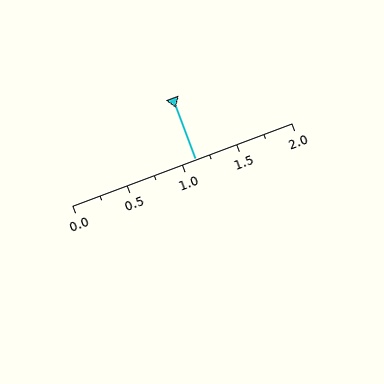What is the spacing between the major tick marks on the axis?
The major ticks are spaced 0.5 apart.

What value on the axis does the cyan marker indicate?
The marker indicates approximately 1.12.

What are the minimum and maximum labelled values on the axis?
The axis runs from 0.0 to 2.0.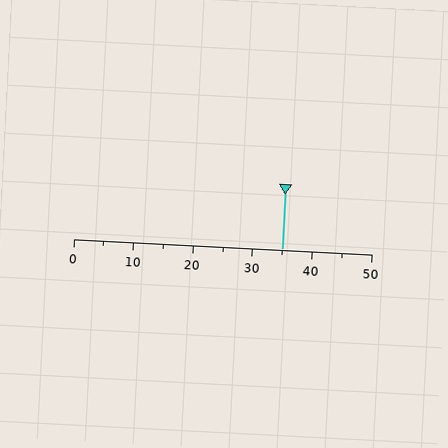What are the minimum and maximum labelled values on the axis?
The axis runs from 0 to 50.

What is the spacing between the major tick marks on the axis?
The major ticks are spaced 10 apart.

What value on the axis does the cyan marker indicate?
The marker indicates approximately 35.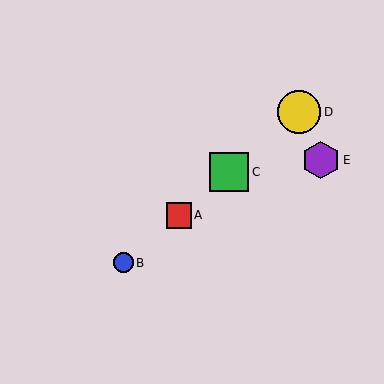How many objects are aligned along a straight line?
4 objects (A, B, C, D) are aligned along a straight line.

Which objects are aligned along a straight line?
Objects A, B, C, D are aligned along a straight line.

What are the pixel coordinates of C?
Object C is at (229, 172).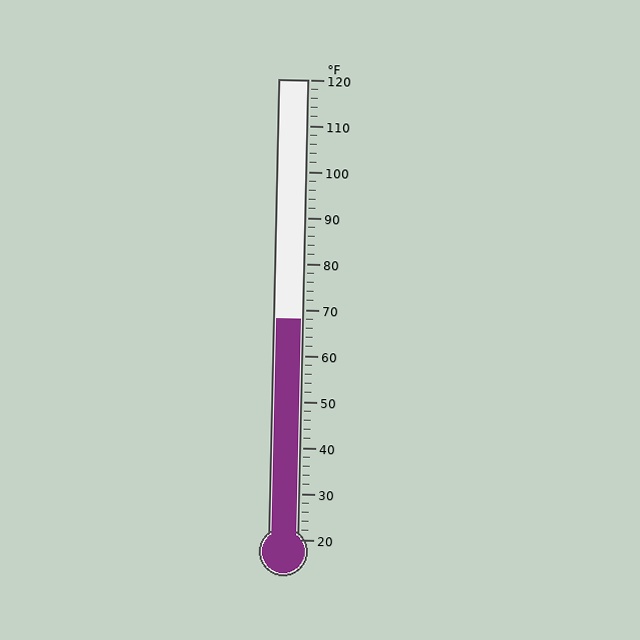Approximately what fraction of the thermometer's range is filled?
The thermometer is filled to approximately 50% of its range.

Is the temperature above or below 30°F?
The temperature is above 30°F.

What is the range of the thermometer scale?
The thermometer scale ranges from 20°F to 120°F.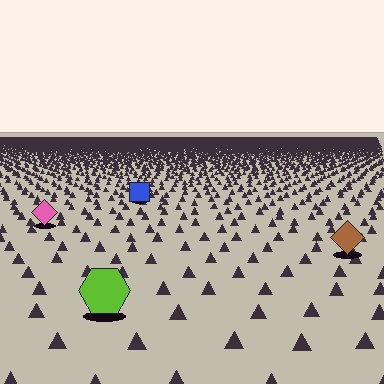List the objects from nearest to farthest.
From nearest to farthest: the lime hexagon, the brown diamond, the pink diamond, the blue square.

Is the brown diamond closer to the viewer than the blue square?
Yes. The brown diamond is closer — you can tell from the texture gradient: the ground texture is coarser near it.